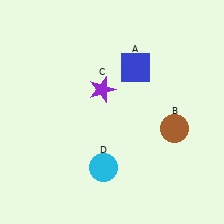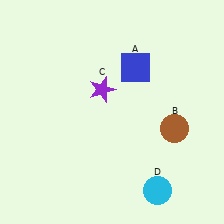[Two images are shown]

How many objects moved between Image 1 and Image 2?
1 object moved between the two images.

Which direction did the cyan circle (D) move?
The cyan circle (D) moved right.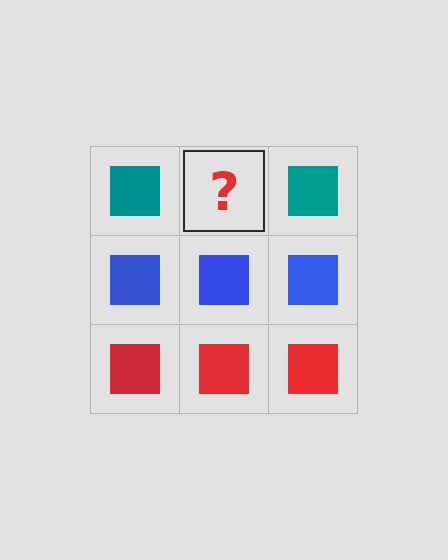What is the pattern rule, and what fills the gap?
The rule is that each row has a consistent color. The gap should be filled with a teal square.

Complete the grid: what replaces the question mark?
The question mark should be replaced with a teal square.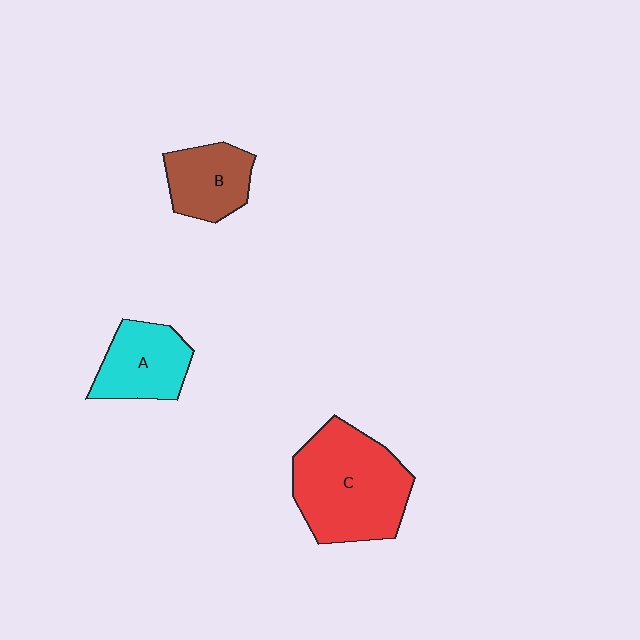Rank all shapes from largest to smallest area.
From largest to smallest: C (red), A (cyan), B (brown).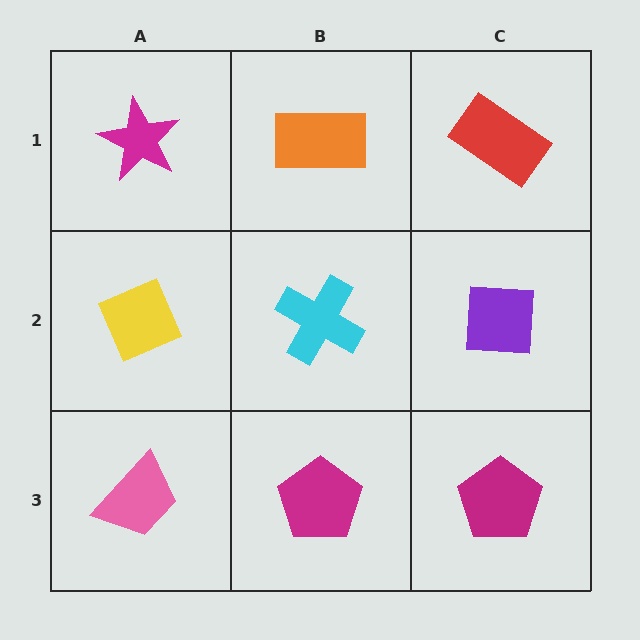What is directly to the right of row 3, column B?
A magenta pentagon.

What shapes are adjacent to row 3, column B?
A cyan cross (row 2, column B), a pink trapezoid (row 3, column A), a magenta pentagon (row 3, column C).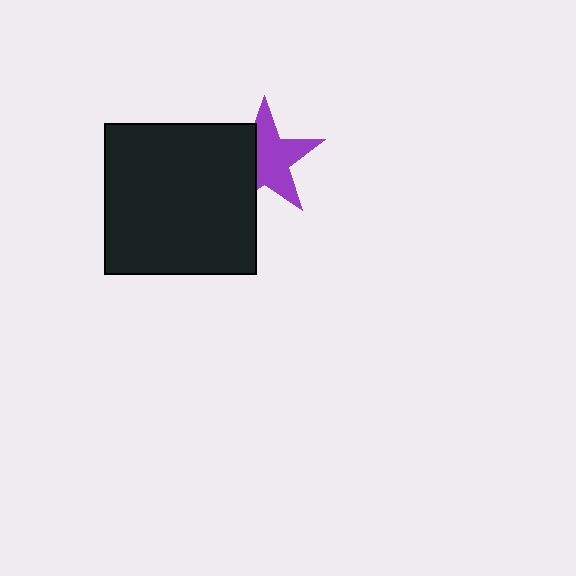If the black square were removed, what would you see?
You would see the complete purple star.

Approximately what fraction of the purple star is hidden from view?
Roughly 38% of the purple star is hidden behind the black square.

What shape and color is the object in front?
The object in front is a black square.